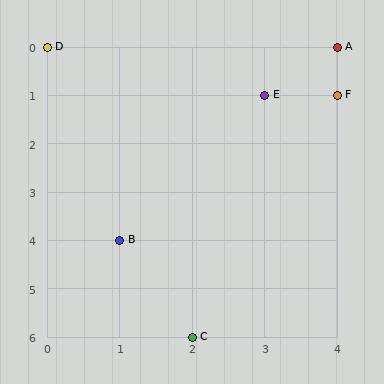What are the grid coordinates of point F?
Point F is at grid coordinates (4, 1).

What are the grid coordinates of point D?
Point D is at grid coordinates (0, 0).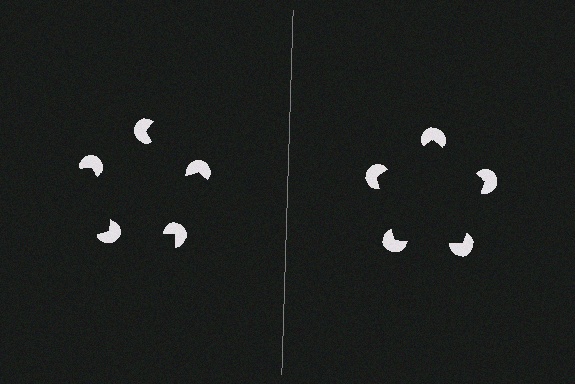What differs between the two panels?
The pac-man discs are positioned identically on both sides; only the wedge orientations differ. On the right they align to a pentagon; on the left they are misaligned.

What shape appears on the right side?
An illusory pentagon.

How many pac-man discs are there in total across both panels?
10 — 5 on each side.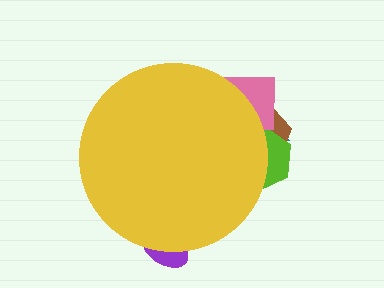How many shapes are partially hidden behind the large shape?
5 shapes are partially hidden.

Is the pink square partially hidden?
Yes, the pink square is partially hidden behind the yellow circle.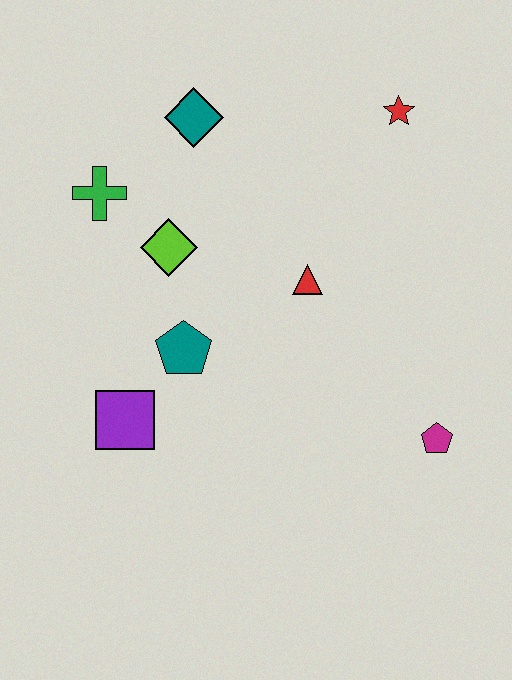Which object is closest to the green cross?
The lime diamond is closest to the green cross.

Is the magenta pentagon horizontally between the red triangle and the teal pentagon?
No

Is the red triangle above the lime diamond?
No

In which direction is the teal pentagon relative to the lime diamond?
The teal pentagon is below the lime diamond.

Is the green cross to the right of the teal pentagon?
No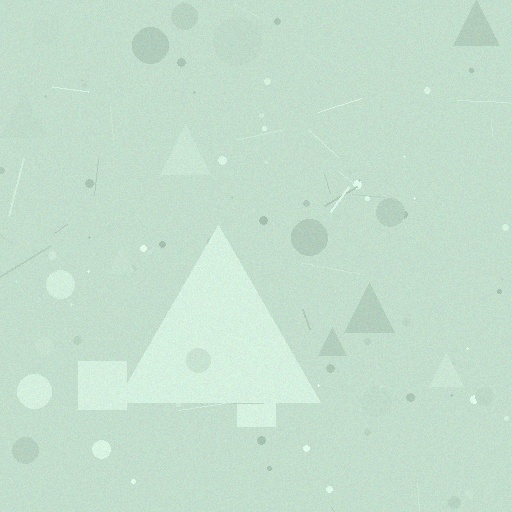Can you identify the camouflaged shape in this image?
The camouflaged shape is a triangle.